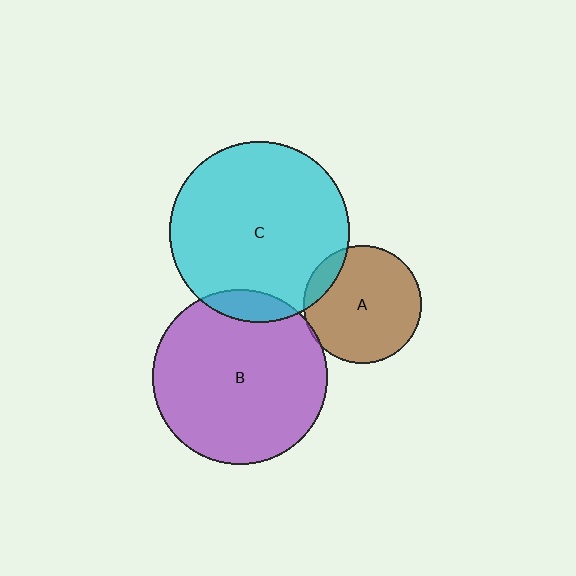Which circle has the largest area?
Circle C (cyan).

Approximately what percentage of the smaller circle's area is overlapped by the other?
Approximately 5%.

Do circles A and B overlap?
Yes.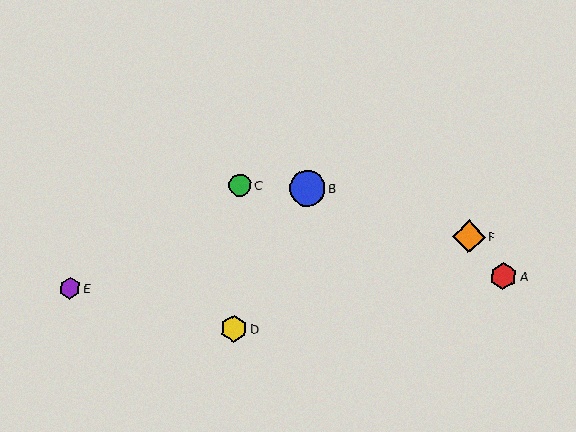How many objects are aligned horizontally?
2 objects (B, C) are aligned horizontally.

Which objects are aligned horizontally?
Objects B, C are aligned horizontally.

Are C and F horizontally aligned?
No, C is at y≈185 and F is at y≈237.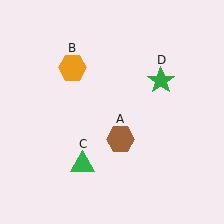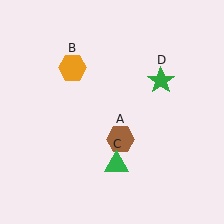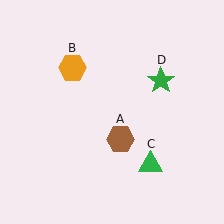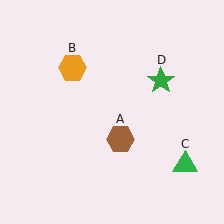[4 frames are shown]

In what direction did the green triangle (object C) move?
The green triangle (object C) moved right.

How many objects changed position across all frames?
1 object changed position: green triangle (object C).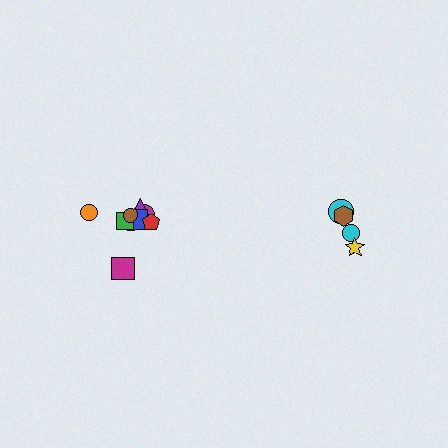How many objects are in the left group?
There are 8 objects.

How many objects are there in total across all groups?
There are 12 objects.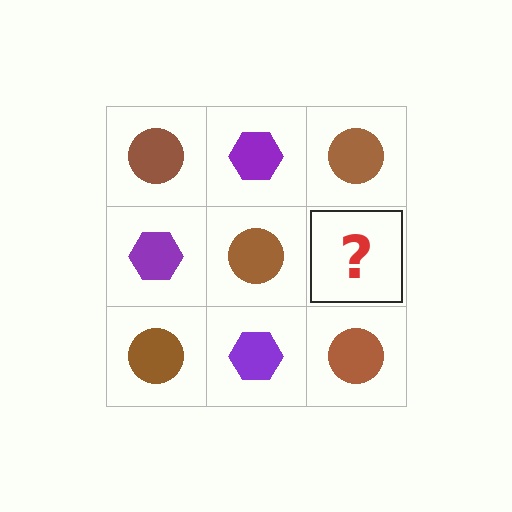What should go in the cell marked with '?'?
The missing cell should contain a purple hexagon.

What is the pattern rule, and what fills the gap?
The rule is that it alternates brown circle and purple hexagon in a checkerboard pattern. The gap should be filled with a purple hexagon.